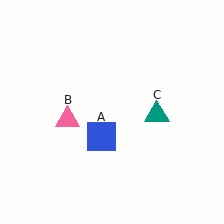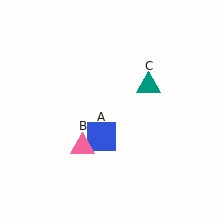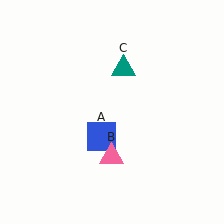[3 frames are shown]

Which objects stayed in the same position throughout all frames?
Blue square (object A) remained stationary.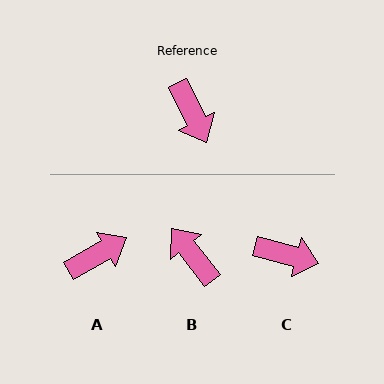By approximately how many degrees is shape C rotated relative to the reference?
Approximately 48 degrees counter-clockwise.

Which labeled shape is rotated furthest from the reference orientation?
B, about 168 degrees away.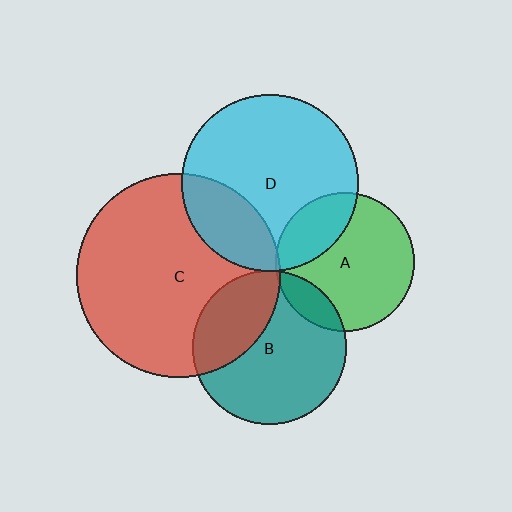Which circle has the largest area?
Circle C (red).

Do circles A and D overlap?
Yes.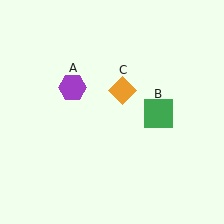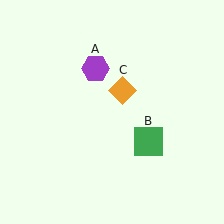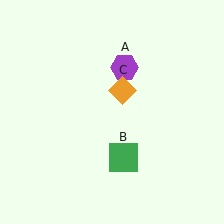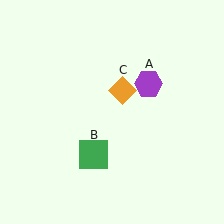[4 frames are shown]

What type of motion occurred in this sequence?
The purple hexagon (object A), green square (object B) rotated clockwise around the center of the scene.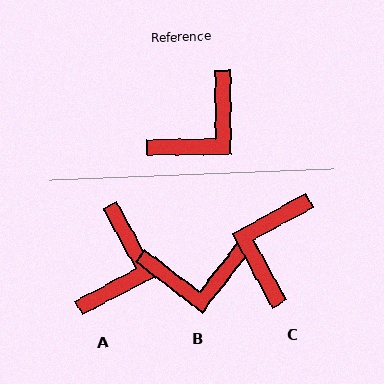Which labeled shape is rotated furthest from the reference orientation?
C, about 151 degrees away.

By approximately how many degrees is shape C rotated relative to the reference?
Approximately 151 degrees clockwise.